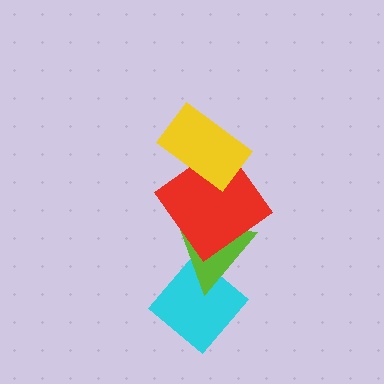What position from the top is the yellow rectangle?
The yellow rectangle is 1st from the top.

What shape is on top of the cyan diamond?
The lime triangle is on top of the cyan diamond.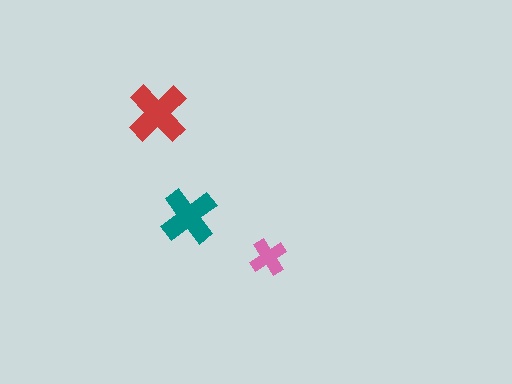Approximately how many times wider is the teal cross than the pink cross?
About 1.5 times wider.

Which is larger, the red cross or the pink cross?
The red one.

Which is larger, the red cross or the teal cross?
The red one.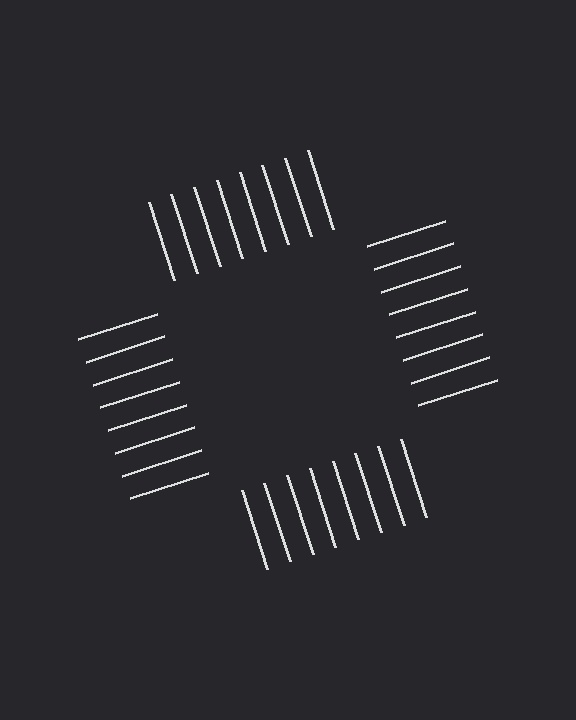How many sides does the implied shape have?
4 sides — the line-ends trace a square.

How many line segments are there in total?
32 — 8 along each of the 4 edges.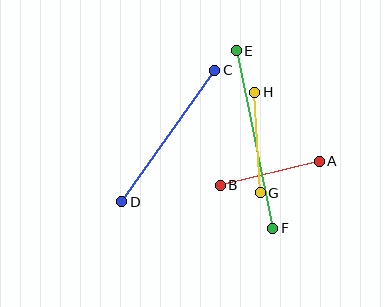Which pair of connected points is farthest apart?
Points E and F are farthest apart.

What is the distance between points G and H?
The distance is approximately 101 pixels.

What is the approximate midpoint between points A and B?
The midpoint is at approximately (270, 173) pixels.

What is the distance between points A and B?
The distance is approximately 102 pixels.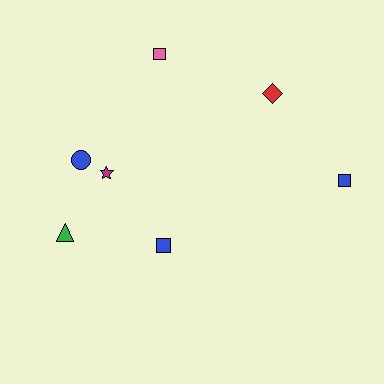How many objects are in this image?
There are 7 objects.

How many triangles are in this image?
There is 1 triangle.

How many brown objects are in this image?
There are no brown objects.